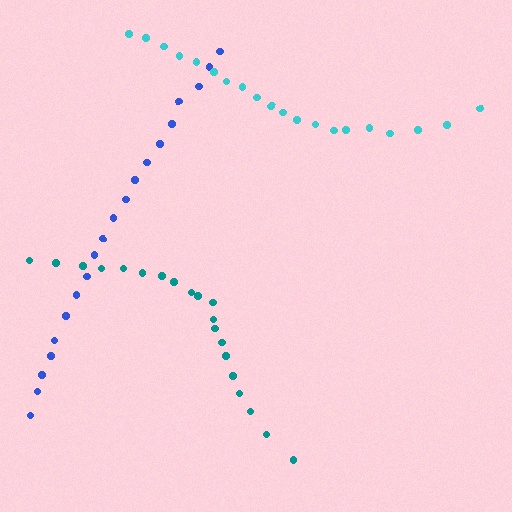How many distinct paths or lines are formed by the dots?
There are 3 distinct paths.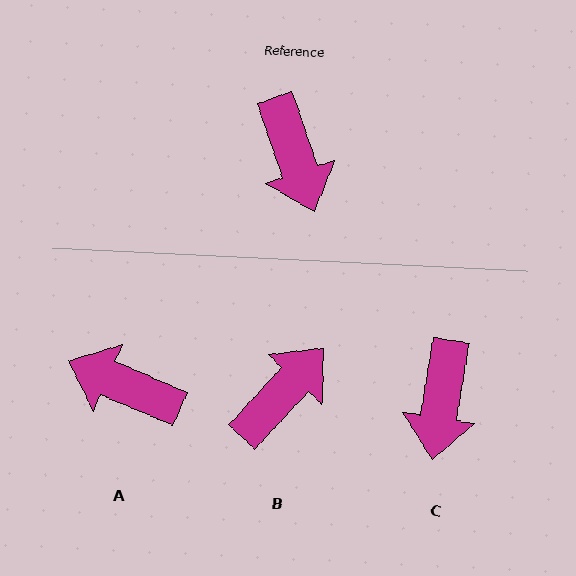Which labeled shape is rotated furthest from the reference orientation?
A, about 132 degrees away.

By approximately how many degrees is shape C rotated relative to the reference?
Approximately 28 degrees clockwise.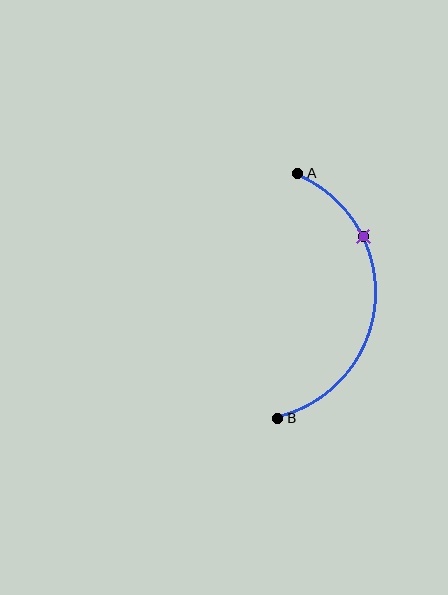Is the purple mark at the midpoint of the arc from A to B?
No. The purple mark lies on the arc but is closer to endpoint A. The arc midpoint would be at the point on the curve equidistant along the arc from both A and B.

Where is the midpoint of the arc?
The arc midpoint is the point on the curve farthest from the straight line joining A and B. It sits to the right of that line.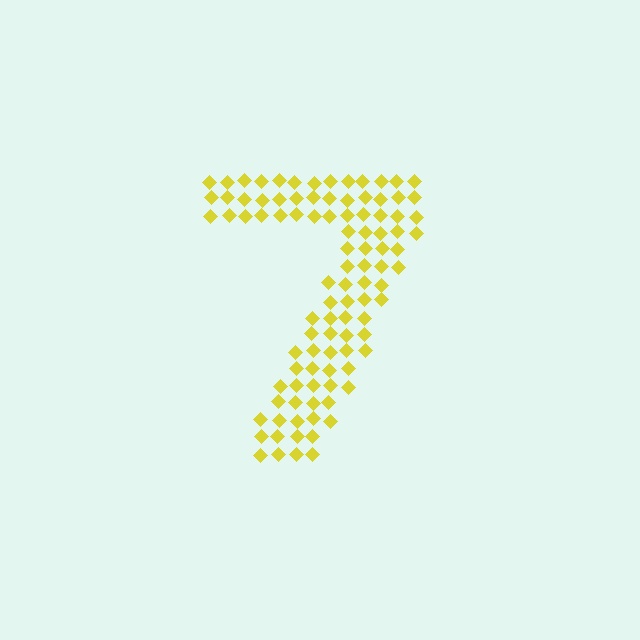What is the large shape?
The large shape is the digit 7.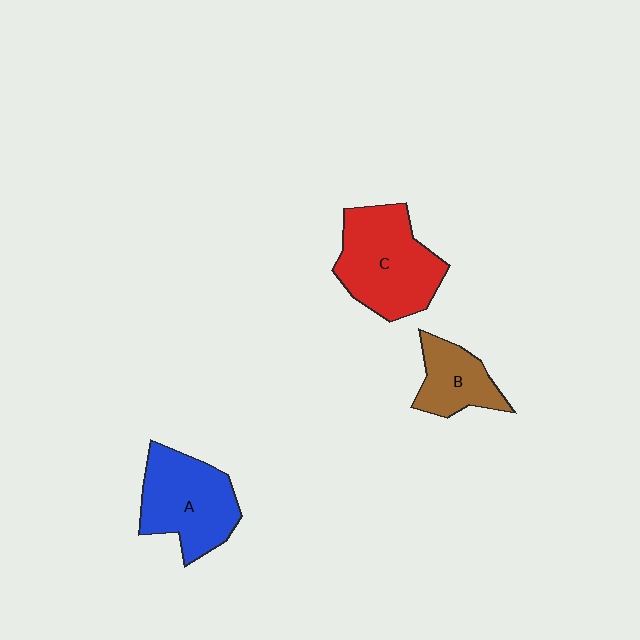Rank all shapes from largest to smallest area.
From largest to smallest: C (red), A (blue), B (brown).